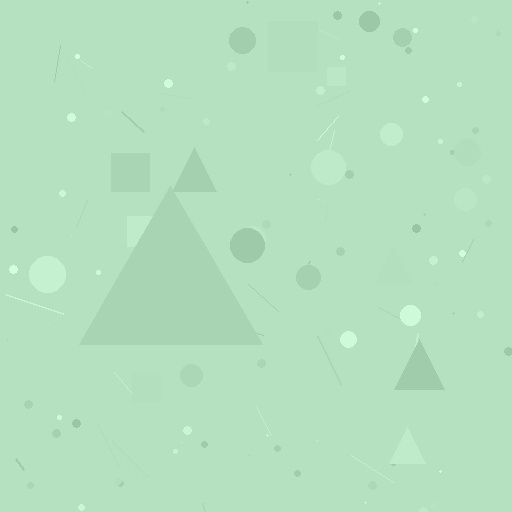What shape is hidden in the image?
A triangle is hidden in the image.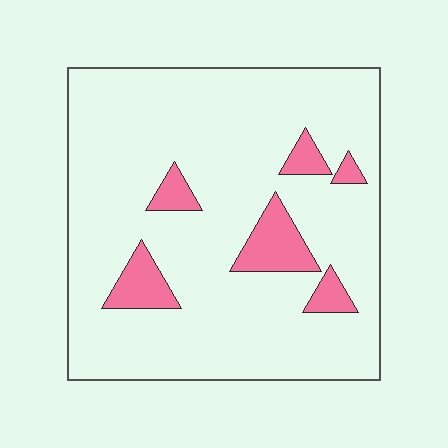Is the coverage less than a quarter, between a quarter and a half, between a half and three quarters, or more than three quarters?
Less than a quarter.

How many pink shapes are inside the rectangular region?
6.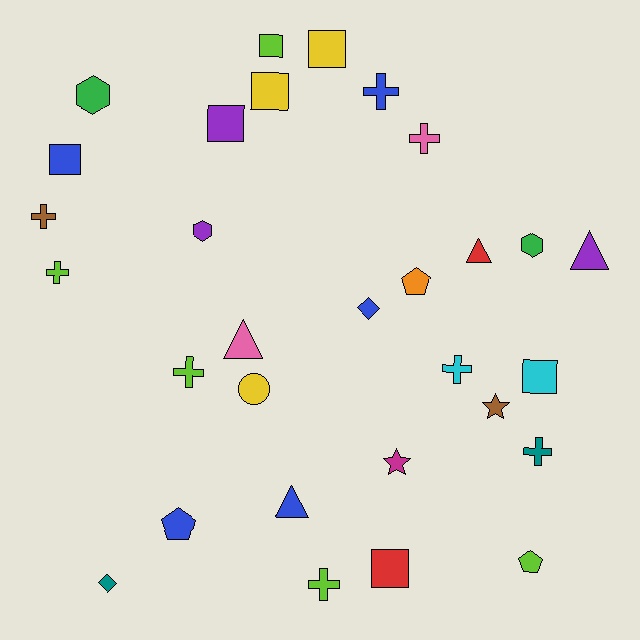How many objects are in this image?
There are 30 objects.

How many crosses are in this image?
There are 8 crosses.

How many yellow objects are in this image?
There are 3 yellow objects.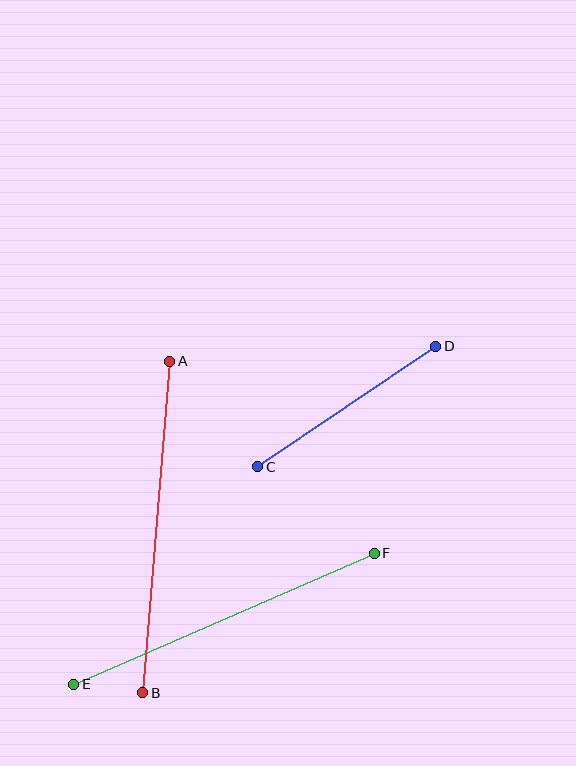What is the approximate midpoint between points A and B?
The midpoint is at approximately (156, 527) pixels.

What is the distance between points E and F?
The distance is approximately 328 pixels.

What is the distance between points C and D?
The distance is approximately 215 pixels.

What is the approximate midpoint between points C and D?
The midpoint is at approximately (347, 406) pixels.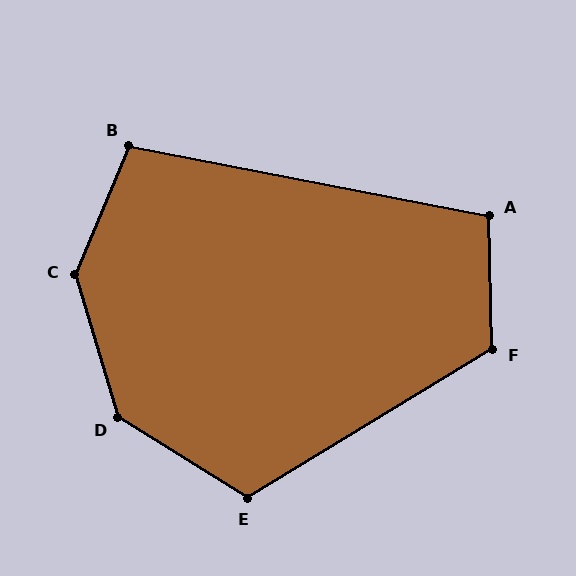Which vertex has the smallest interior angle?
B, at approximately 102 degrees.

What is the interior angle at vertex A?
Approximately 103 degrees (obtuse).